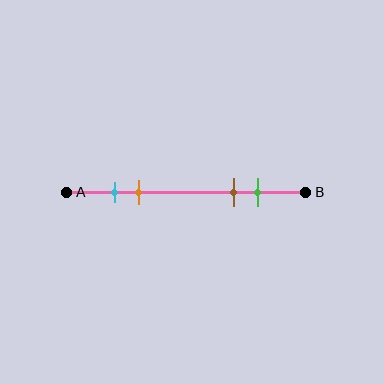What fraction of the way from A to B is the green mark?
The green mark is approximately 80% (0.8) of the way from A to B.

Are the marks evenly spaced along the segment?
No, the marks are not evenly spaced.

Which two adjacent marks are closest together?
The cyan and orange marks are the closest adjacent pair.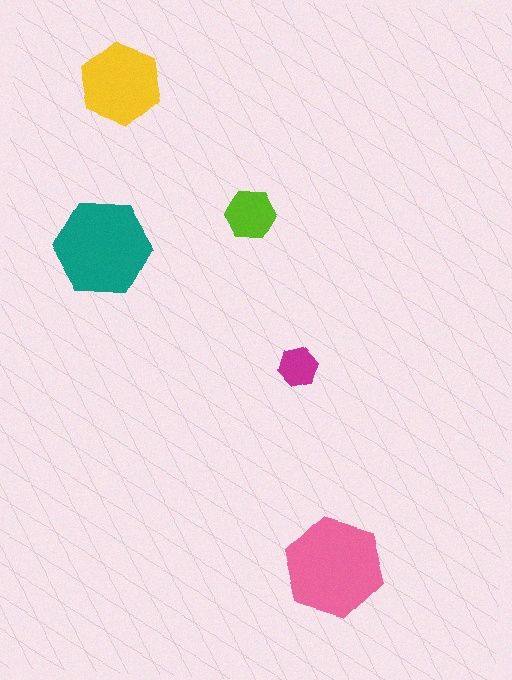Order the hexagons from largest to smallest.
the pink one, the teal one, the yellow one, the lime one, the magenta one.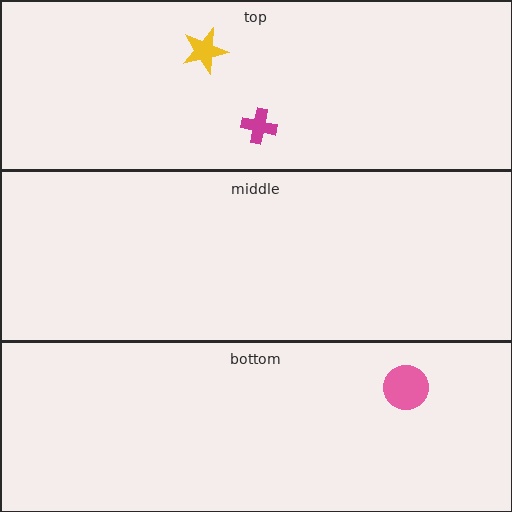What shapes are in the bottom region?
The pink circle.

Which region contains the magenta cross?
The top region.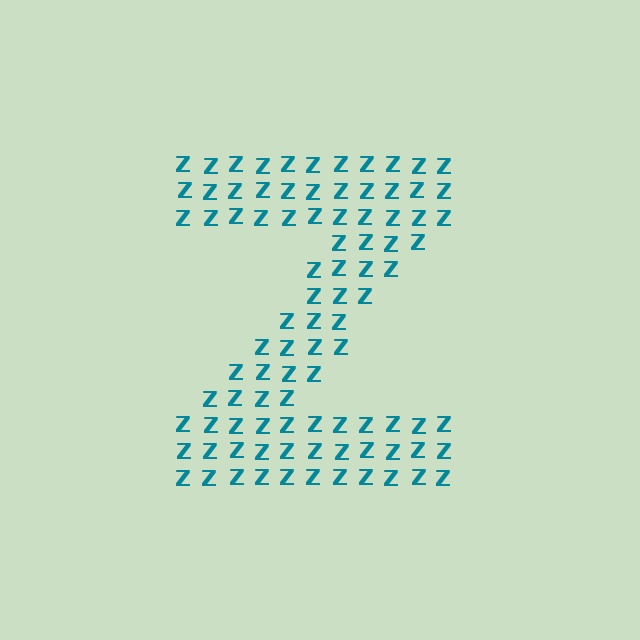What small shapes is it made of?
It is made of small letter Z's.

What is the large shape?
The large shape is the letter Z.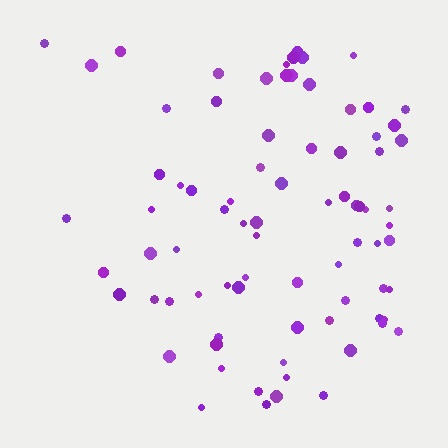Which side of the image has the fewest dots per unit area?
The left.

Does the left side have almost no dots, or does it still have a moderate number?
Still a moderate number, just noticeably fewer than the right.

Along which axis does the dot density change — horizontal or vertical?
Horizontal.